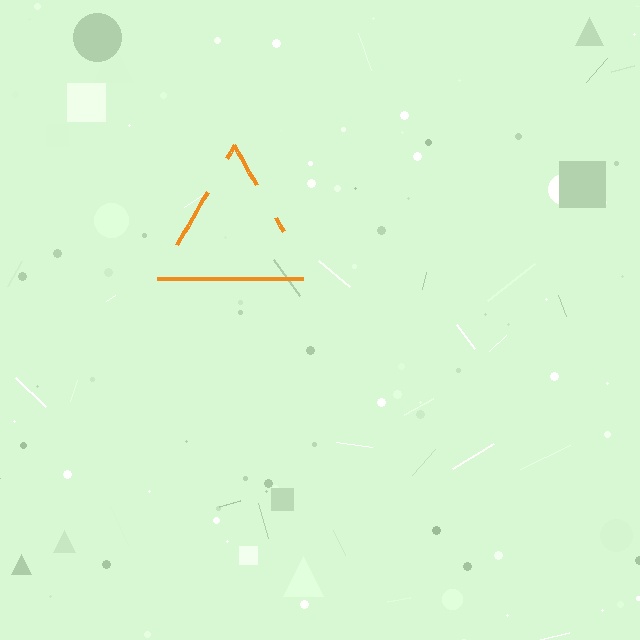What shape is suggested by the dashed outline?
The dashed outline suggests a triangle.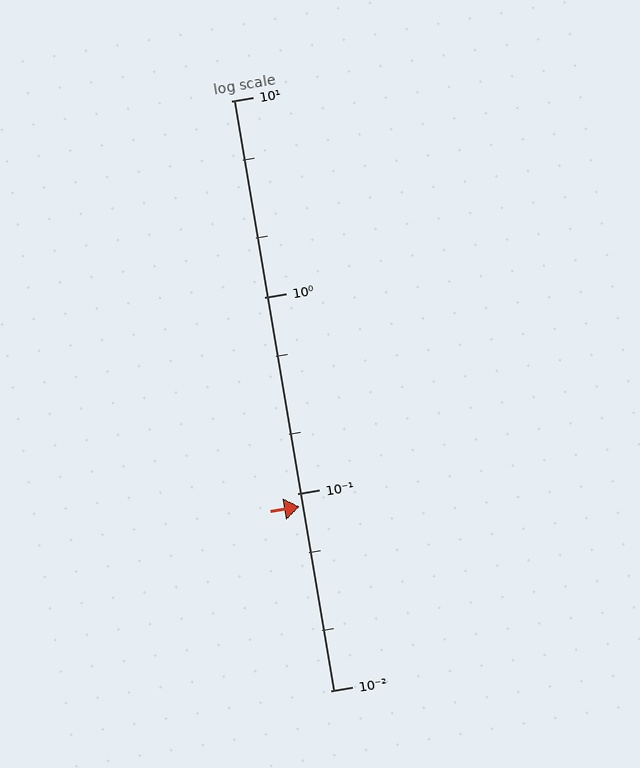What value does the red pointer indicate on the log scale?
The pointer indicates approximately 0.086.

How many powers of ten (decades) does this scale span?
The scale spans 3 decades, from 0.01 to 10.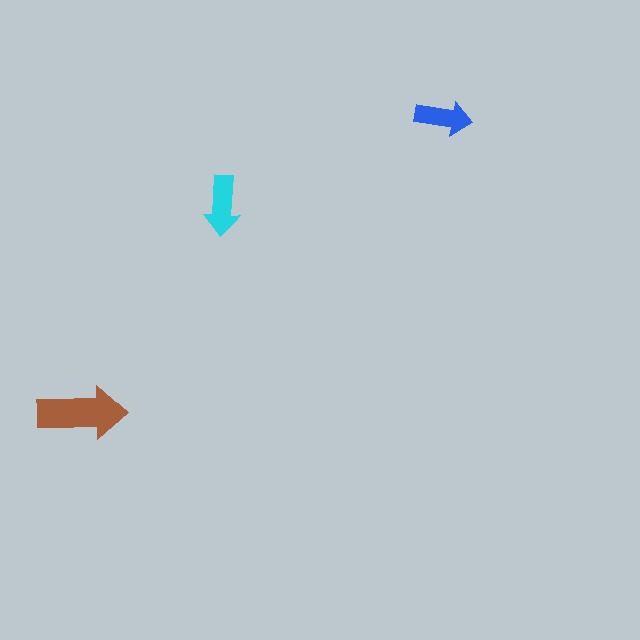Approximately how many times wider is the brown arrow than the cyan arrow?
About 1.5 times wider.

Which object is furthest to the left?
The brown arrow is leftmost.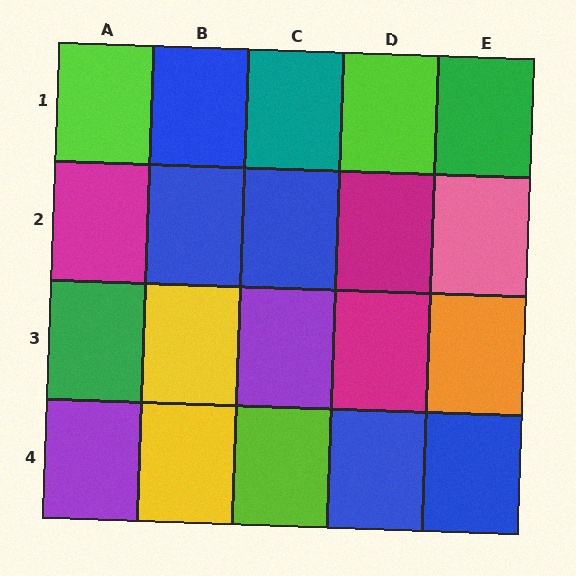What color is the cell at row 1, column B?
Blue.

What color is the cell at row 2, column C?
Blue.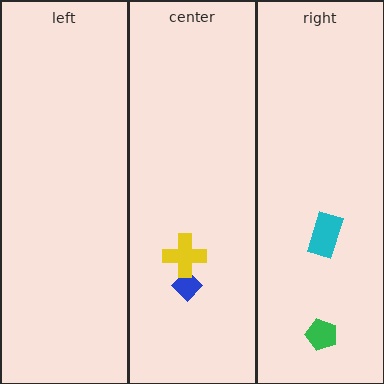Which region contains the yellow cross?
The center region.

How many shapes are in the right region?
2.